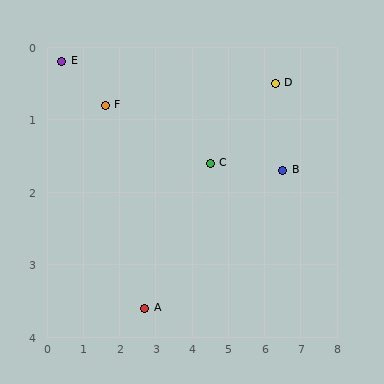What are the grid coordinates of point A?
Point A is at approximately (2.7, 3.6).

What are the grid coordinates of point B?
Point B is at approximately (6.5, 1.7).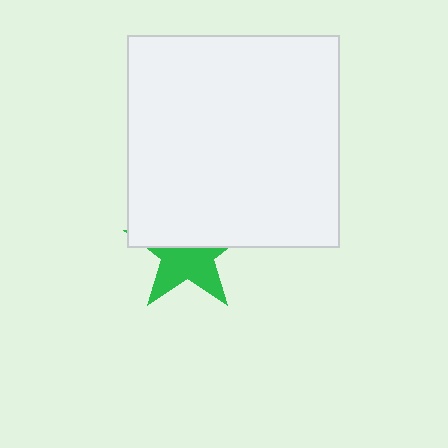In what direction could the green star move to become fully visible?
The green star could move down. That would shift it out from behind the white square entirely.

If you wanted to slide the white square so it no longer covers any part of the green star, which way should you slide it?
Slide it up — that is the most direct way to separate the two shapes.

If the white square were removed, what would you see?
You would see the complete green star.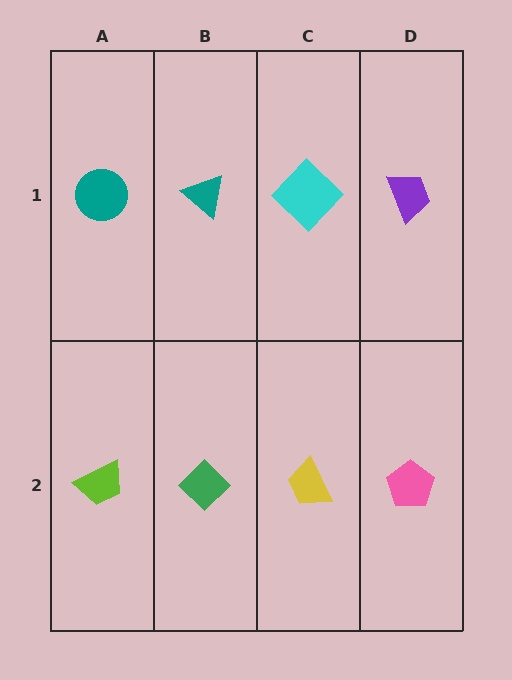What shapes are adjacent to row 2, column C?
A cyan diamond (row 1, column C), a green diamond (row 2, column B), a pink pentagon (row 2, column D).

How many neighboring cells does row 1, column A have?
2.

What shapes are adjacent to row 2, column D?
A purple trapezoid (row 1, column D), a yellow trapezoid (row 2, column C).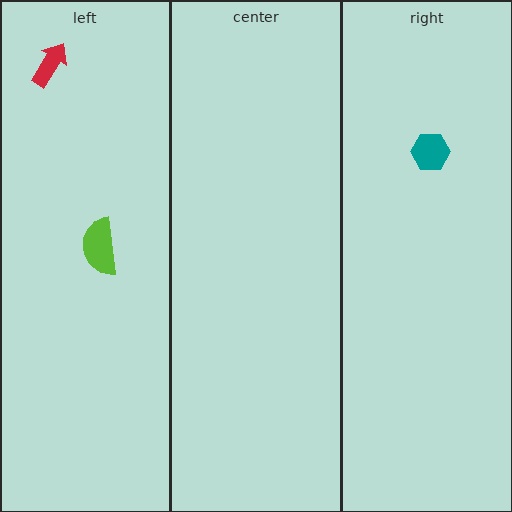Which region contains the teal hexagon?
The right region.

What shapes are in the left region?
The red arrow, the lime semicircle.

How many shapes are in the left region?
2.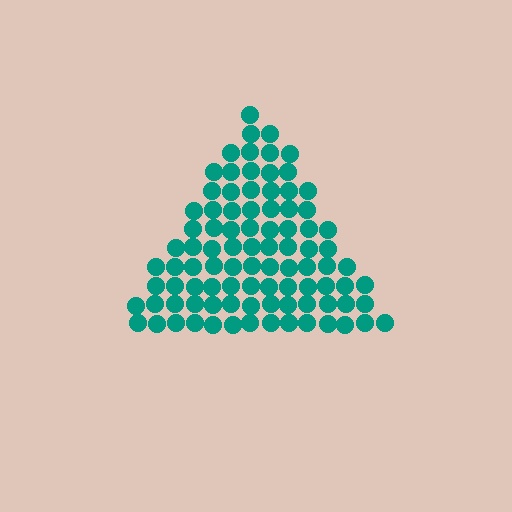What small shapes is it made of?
It is made of small circles.